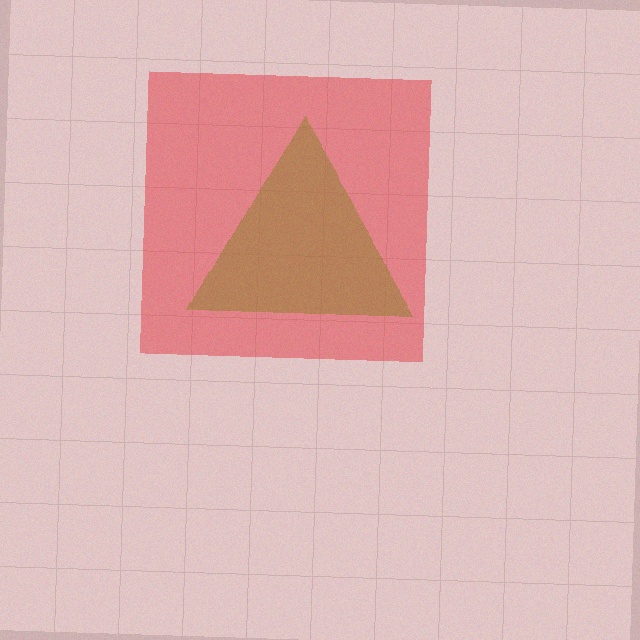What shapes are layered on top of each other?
The layered shapes are: a lime triangle, a red square.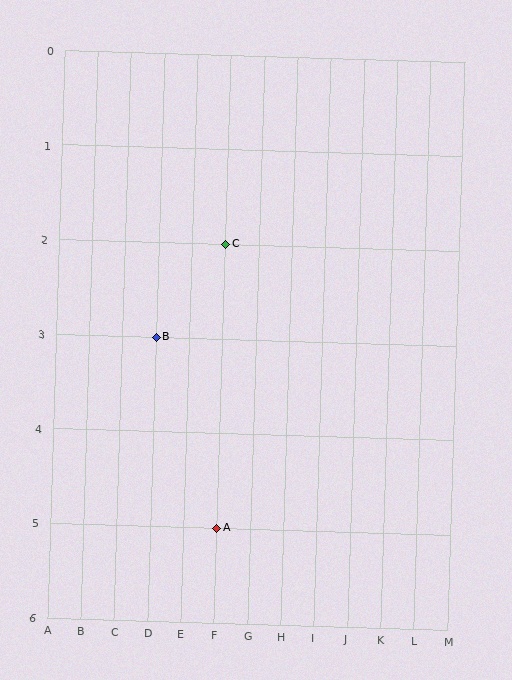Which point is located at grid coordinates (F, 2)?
Point C is at (F, 2).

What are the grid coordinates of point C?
Point C is at grid coordinates (F, 2).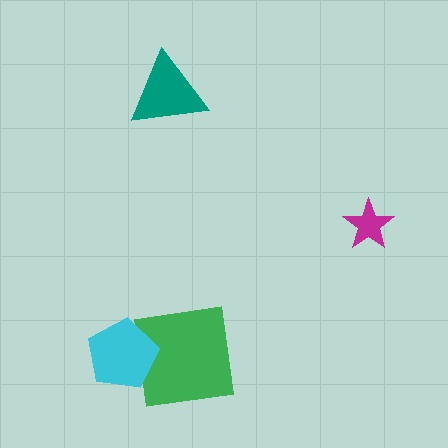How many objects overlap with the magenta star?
0 objects overlap with the magenta star.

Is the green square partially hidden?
Yes, it is partially covered by another shape.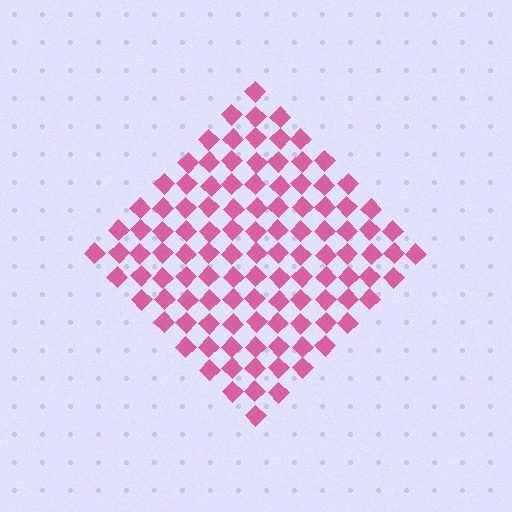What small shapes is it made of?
It is made of small diamonds.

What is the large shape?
The large shape is a diamond.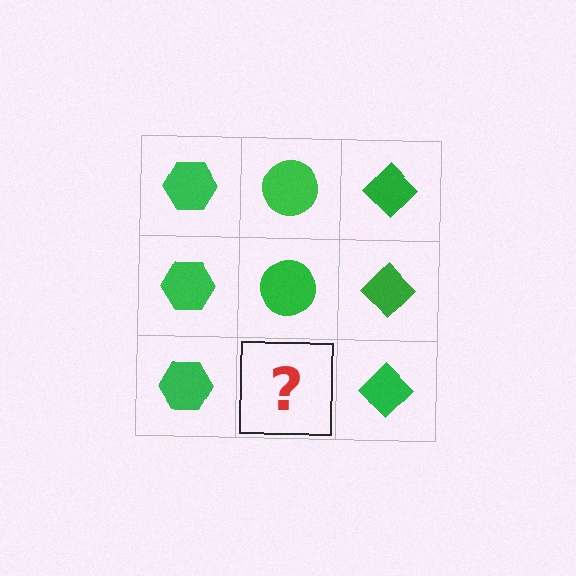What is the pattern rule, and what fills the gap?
The rule is that each column has a consistent shape. The gap should be filled with a green circle.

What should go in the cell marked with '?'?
The missing cell should contain a green circle.